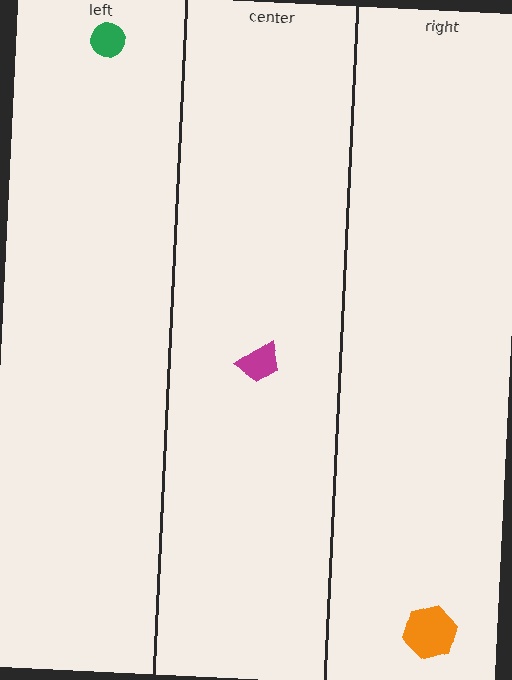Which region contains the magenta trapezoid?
The center region.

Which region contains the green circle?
The left region.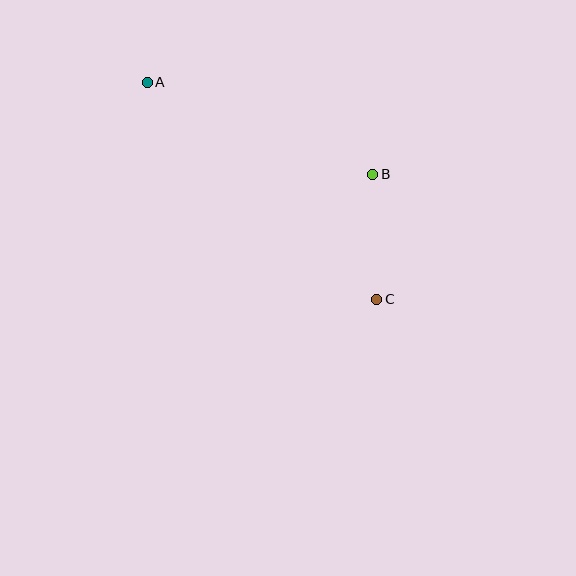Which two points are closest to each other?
Points B and C are closest to each other.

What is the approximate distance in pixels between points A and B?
The distance between A and B is approximately 244 pixels.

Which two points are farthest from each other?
Points A and C are farthest from each other.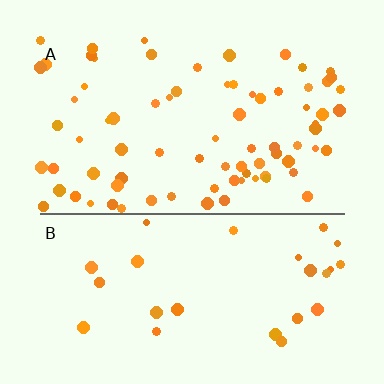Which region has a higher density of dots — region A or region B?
A (the top).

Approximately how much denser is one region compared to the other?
Approximately 2.8× — region A over region B.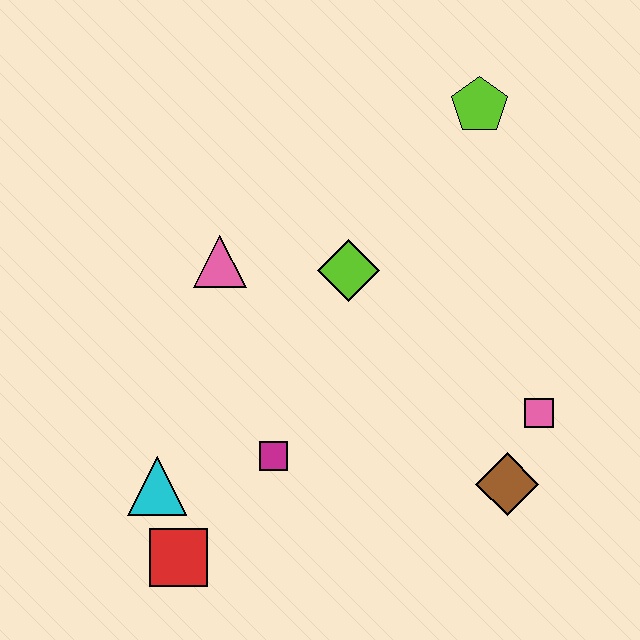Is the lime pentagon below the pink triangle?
No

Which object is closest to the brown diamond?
The pink square is closest to the brown diamond.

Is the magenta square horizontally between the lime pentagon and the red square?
Yes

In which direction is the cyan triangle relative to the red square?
The cyan triangle is above the red square.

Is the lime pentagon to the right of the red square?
Yes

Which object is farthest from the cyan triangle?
The lime pentagon is farthest from the cyan triangle.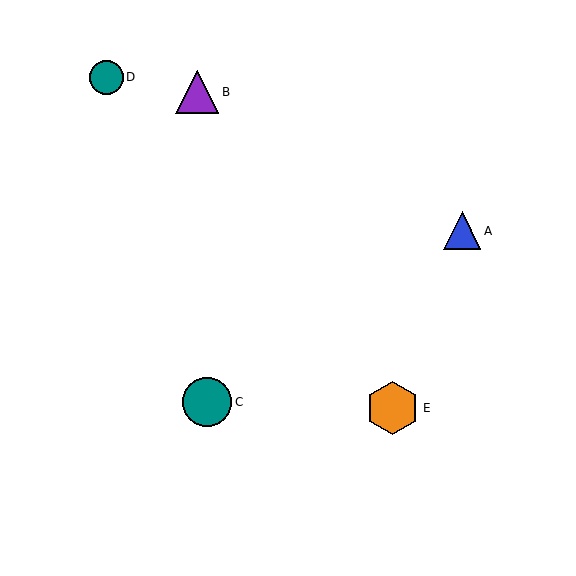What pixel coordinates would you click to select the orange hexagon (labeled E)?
Click at (393, 408) to select the orange hexagon E.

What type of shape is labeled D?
Shape D is a teal circle.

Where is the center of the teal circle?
The center of the teal circle is at (207, 402).